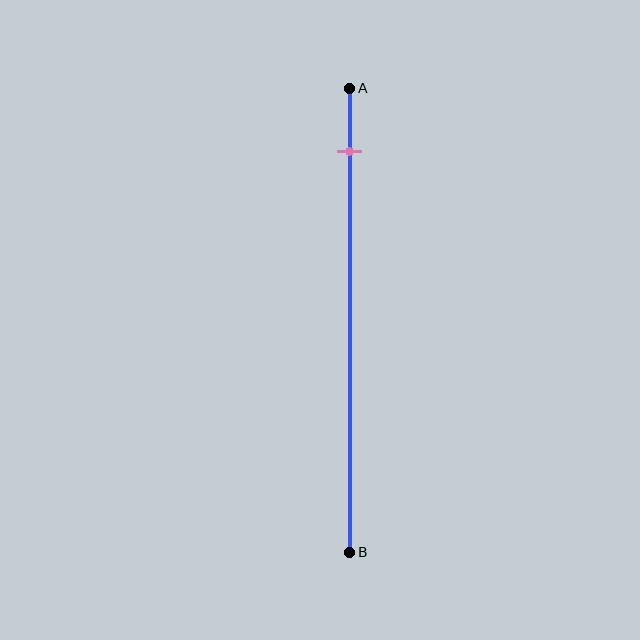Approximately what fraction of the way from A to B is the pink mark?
The pink mark is approximately 15% of the way from A to B.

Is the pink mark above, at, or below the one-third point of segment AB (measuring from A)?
The pink mark is above the one-third point of segment AB.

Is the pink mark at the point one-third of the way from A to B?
No, the mark is at about 15% from A, not at the 33% one-third point.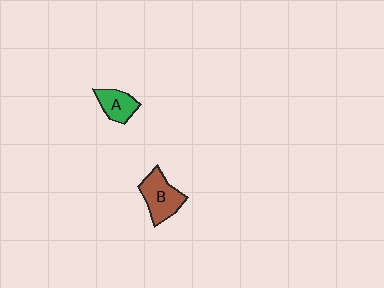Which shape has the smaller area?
Shape A (green).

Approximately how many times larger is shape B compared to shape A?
Approximately 1.5 times.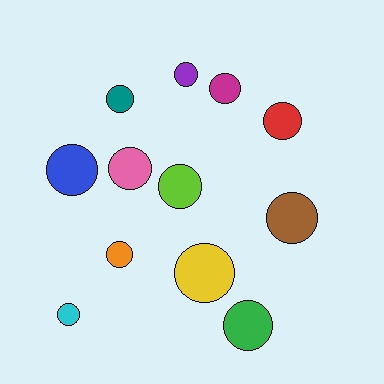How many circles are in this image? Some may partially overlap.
There are 12 circles.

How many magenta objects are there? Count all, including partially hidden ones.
There is 1 magenta object.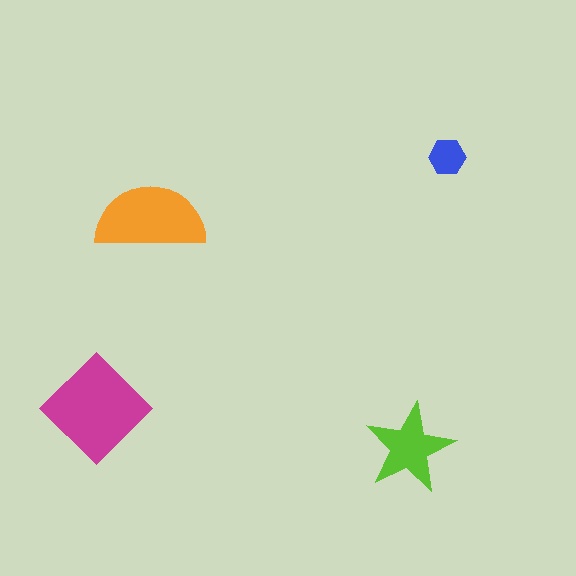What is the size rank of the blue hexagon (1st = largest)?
4th.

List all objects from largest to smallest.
The magenta diamond, the orange semicircle, the lime star, the blue hexagon.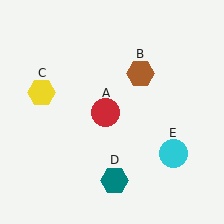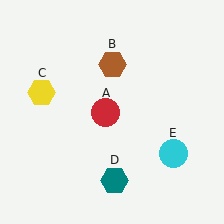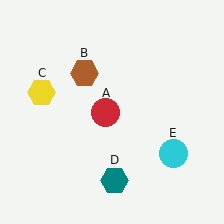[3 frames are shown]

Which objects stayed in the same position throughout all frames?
Red circle (object A) and yellow hexagon (object C) and teal hexagon (object D) and cyan circle (object E) remained stationary.